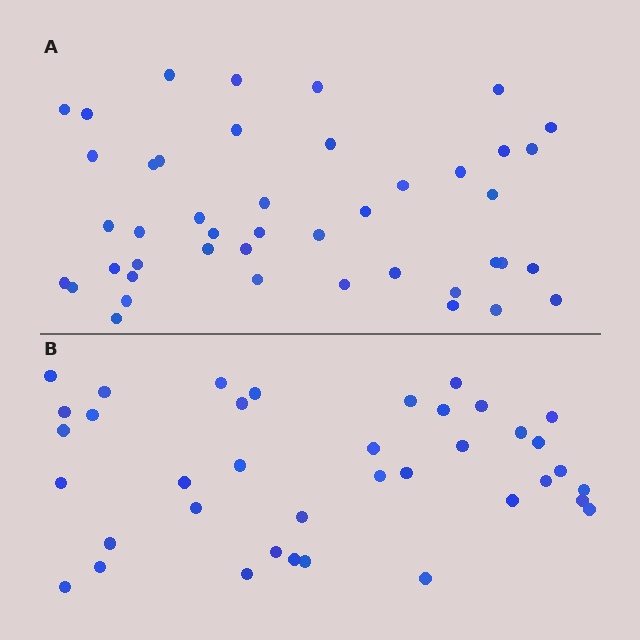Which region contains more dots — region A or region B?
Region A (the top region) has more dots.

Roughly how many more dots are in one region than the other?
Region A has about 6 more dots than region B.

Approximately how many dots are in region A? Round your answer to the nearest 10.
About 40 dots. (The exact count is 44, which rounds to 40.)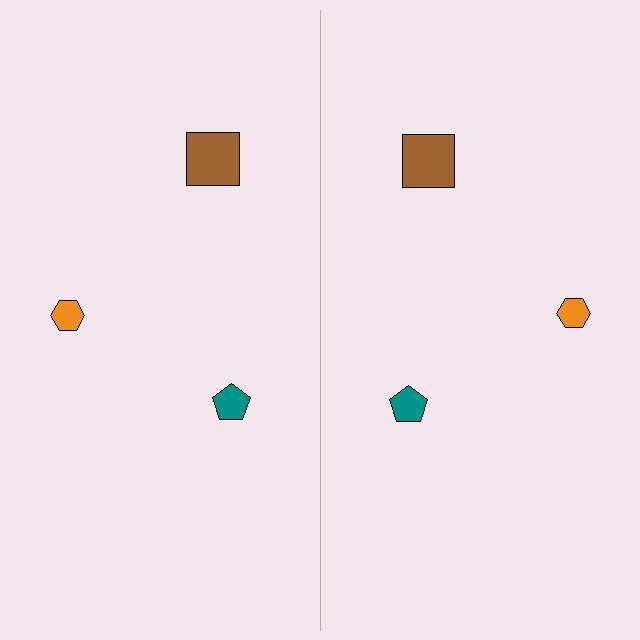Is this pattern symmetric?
Yes, this pattern has bilateral (reflection) symmetry.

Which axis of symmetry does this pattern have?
The pattern has a vertical axis of symmetry running through the center of the image.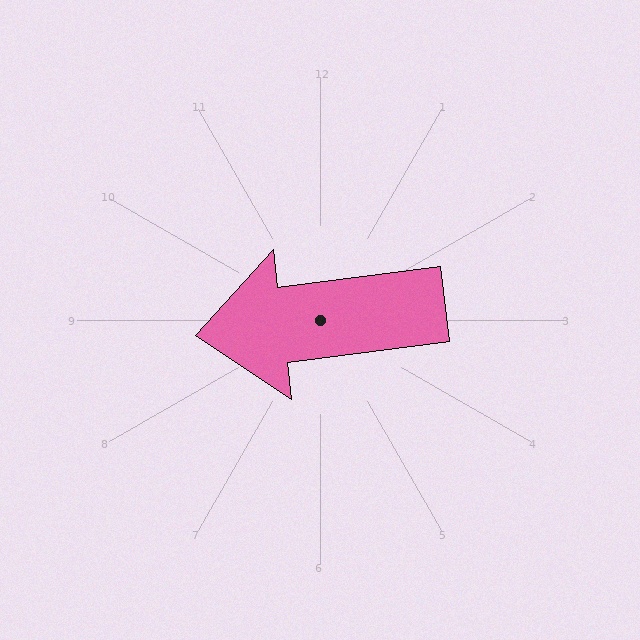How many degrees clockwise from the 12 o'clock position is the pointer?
Approximately 263 degrees.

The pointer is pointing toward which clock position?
Roughly 9 o'clock.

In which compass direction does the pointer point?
West.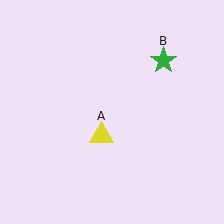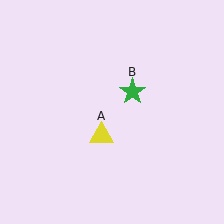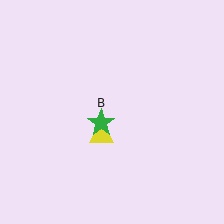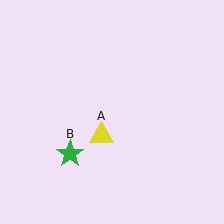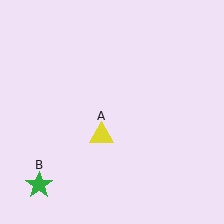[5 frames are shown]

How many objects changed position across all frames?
1 object changed position: green star (object B).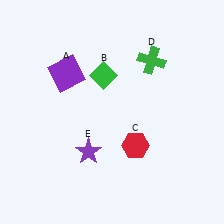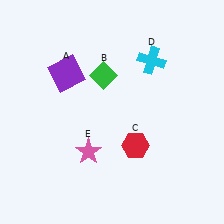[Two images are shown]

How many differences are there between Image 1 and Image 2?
There are 2 differences between the two images.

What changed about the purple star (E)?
In Image 1, E is purple. In Image 2, it changed to pink.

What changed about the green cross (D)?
In Image 1, D is green. In Image 2, it changed to cyan.